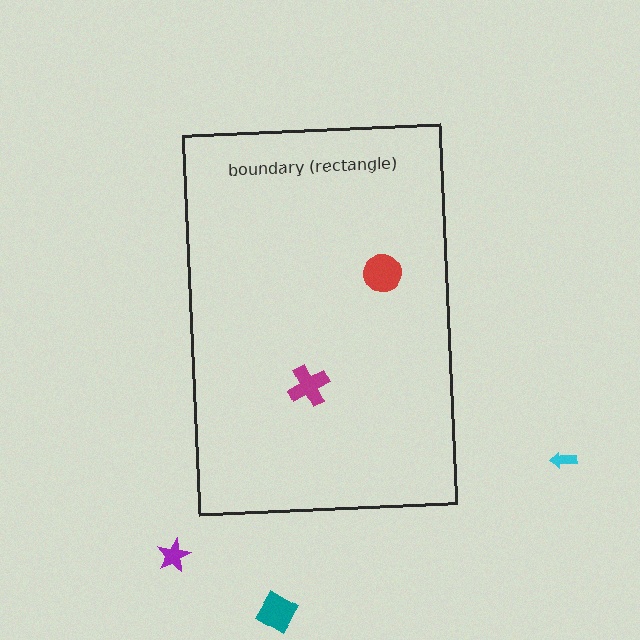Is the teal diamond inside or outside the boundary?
Outside.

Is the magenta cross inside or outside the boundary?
Inside.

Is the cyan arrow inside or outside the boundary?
Outside.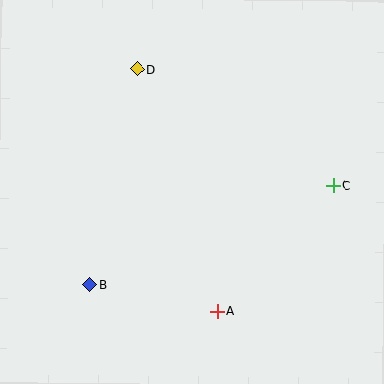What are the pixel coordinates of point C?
Point C is at (333, 186).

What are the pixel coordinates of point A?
Point A is at (217, 312).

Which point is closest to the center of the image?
Point A at (217, 312) is closest to the center.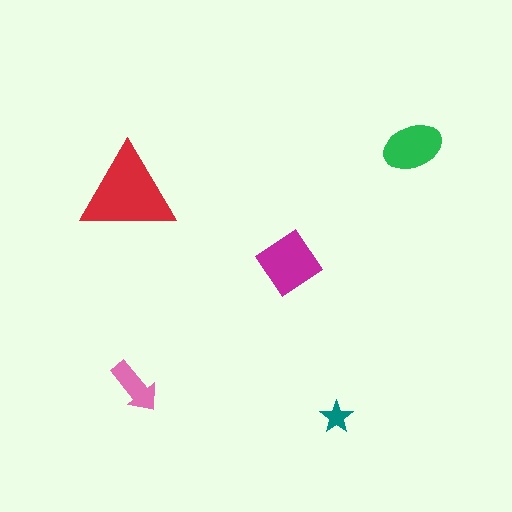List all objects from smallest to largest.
The teal star, the pink arrow, the green ellipse, the magenta diamond, the red triangle.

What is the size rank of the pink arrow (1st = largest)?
4th.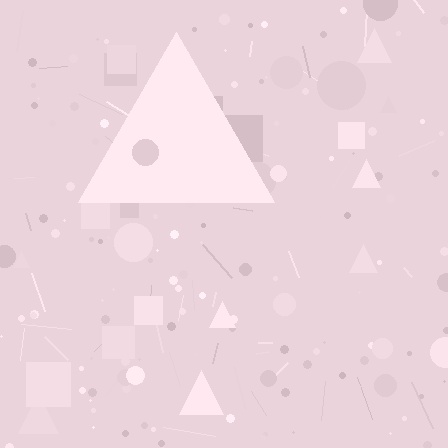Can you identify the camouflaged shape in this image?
The camouflaged shape is a triangle.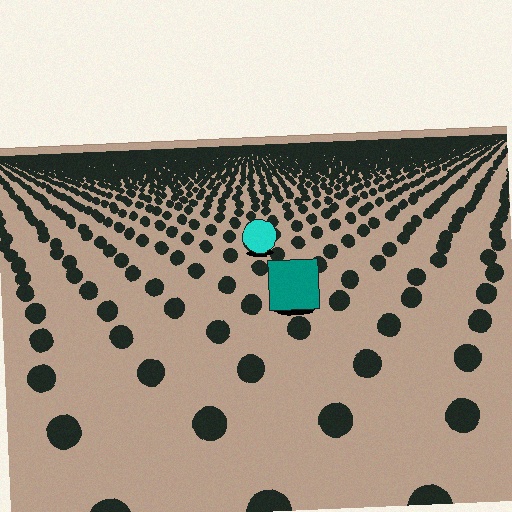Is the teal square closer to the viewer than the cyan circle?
Yes. The teal square is closer — you can tell from the texture gradient: the ground texture is coarser near it.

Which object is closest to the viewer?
The teal square is closest. The texture marks near it are larger and more spread out.